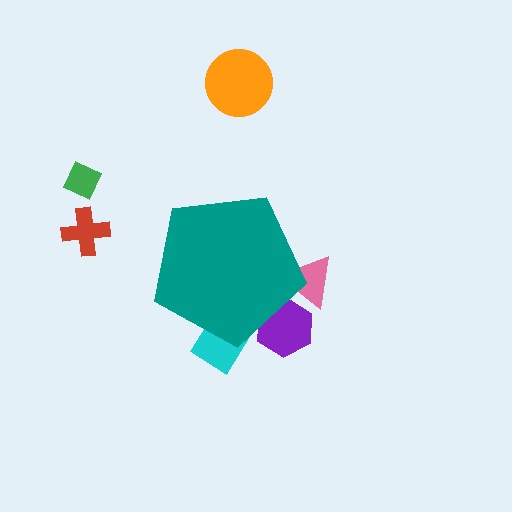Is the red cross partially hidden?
No, the red cross is fully visible.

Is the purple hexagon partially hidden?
Yes, the purple hexagon is partially hidden behind the teal pentagon.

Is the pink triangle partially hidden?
Yes, the pink triangle is partially hidden behind the teal pentagon.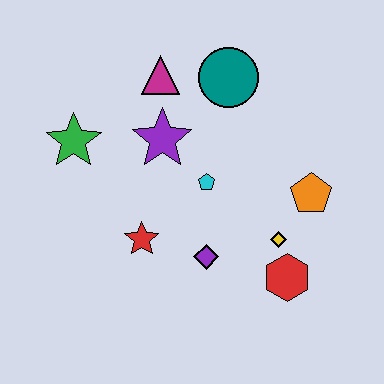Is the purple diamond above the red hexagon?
Yes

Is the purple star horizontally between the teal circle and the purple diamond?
No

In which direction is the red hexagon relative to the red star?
The red hexagon is to the right of the red star.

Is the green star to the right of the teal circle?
No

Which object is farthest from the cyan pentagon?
The green star is farthest from the cyan pentagon.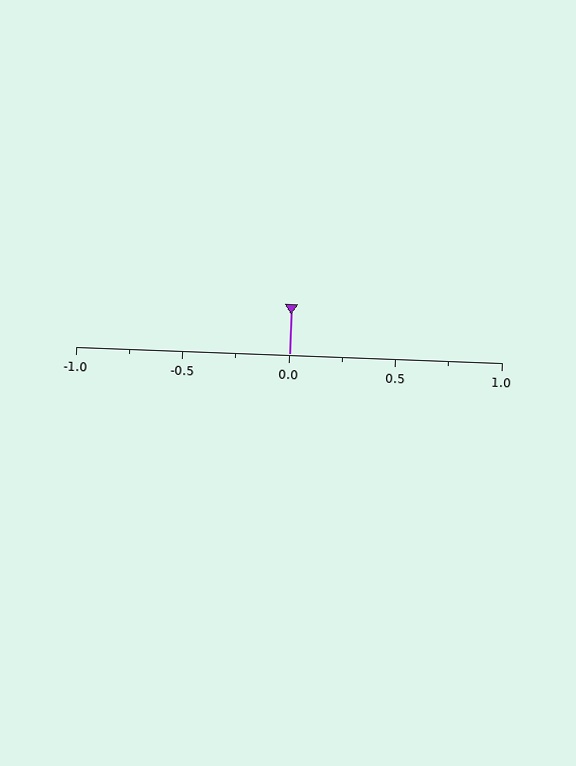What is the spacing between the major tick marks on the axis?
The major ticks are spaced 0.5 apart.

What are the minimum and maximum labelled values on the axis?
The axis runs from -1.0 to 1.0.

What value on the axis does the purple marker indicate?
The marker indicates approximately 0.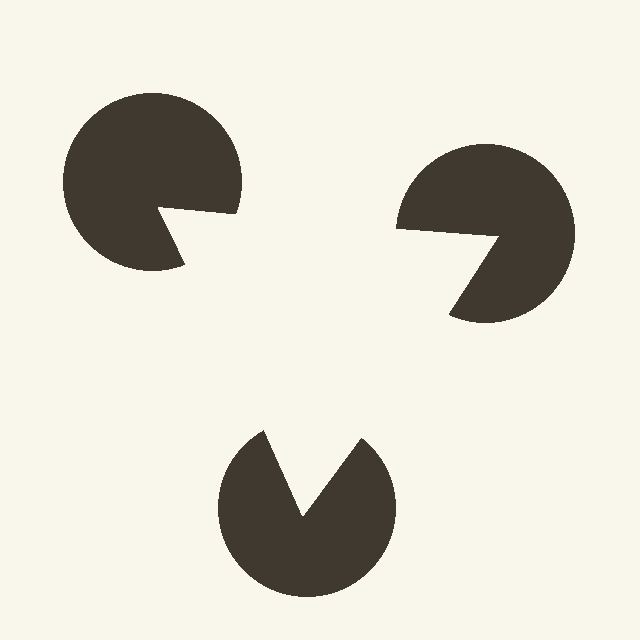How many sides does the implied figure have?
3 sides.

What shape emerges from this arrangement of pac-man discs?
An illusory triangle — its edges are inferred from the aligned wedge cuts in the pac-man discs, not physically drawn.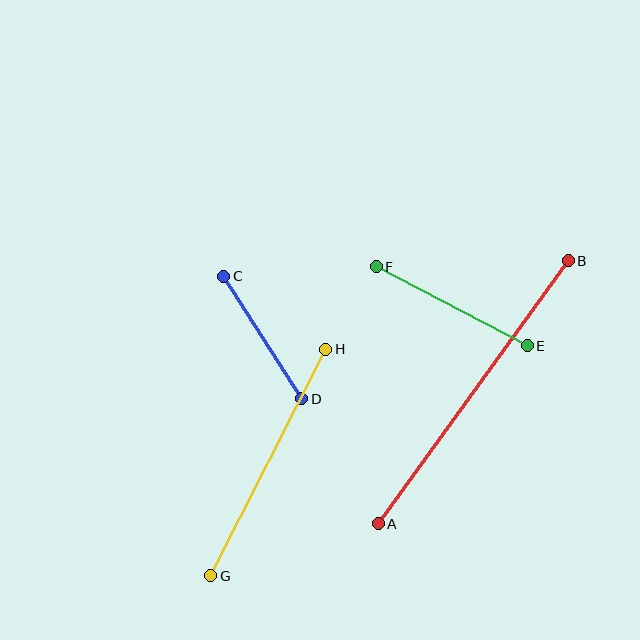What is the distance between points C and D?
The distance is approximately 146 pixels.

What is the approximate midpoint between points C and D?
The midpoint is at approximately (263, 338) pixels.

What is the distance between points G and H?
The distance is approximately 255 pixels.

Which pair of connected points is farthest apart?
Points A and B are farthest apart.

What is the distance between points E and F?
The distance is approximately 170 pixels.